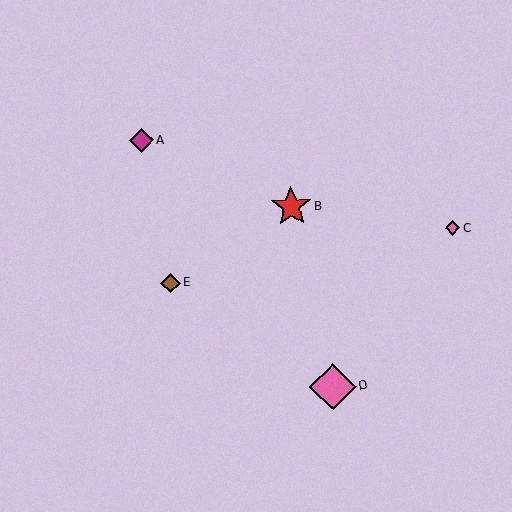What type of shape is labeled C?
Shape C is a pink diamond.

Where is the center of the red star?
The center of the red star is at (291, 207).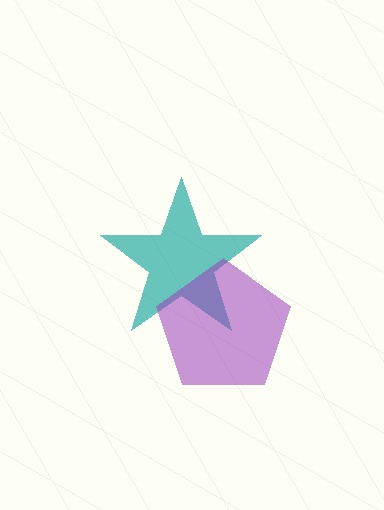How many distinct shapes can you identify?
There are 2 distinct shapes: a teal star, a purple pentagon.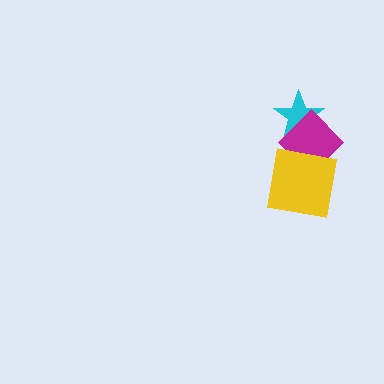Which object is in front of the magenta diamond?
The yellow square is in front of the magenta diamond.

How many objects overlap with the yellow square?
1 object overlaps with the yellow square.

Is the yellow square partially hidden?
No, no other shape covers it.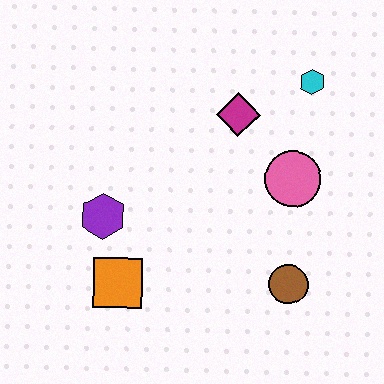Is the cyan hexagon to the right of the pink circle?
Yes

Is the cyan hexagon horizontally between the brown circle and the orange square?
No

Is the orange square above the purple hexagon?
No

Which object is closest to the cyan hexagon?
The magenta diamond is closest to the cyan hexagon.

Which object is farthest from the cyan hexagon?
The orange square is farthest from the cyan hexagon.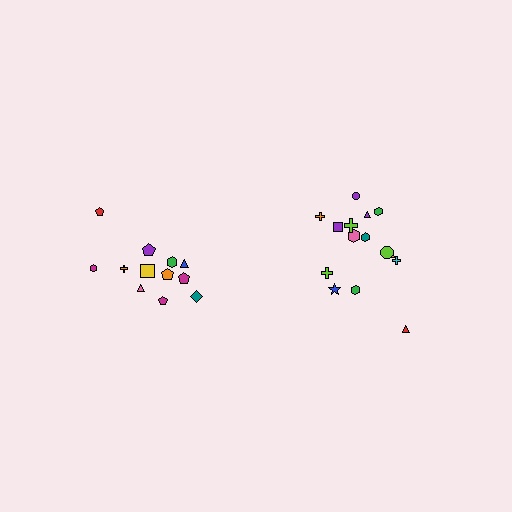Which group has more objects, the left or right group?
The right group.